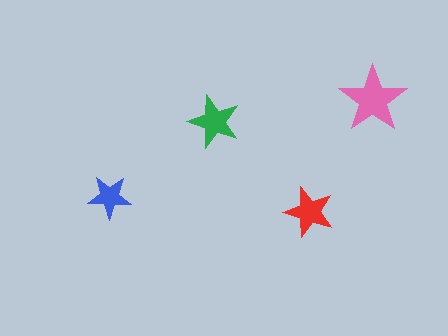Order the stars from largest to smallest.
the pink one, the green one, the red one, the blue one.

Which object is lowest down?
The red star is bottommost.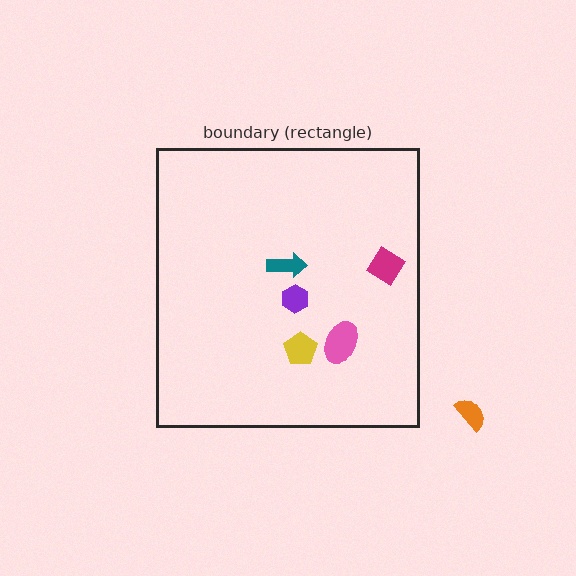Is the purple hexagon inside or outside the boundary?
Inside.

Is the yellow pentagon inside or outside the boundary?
Inside.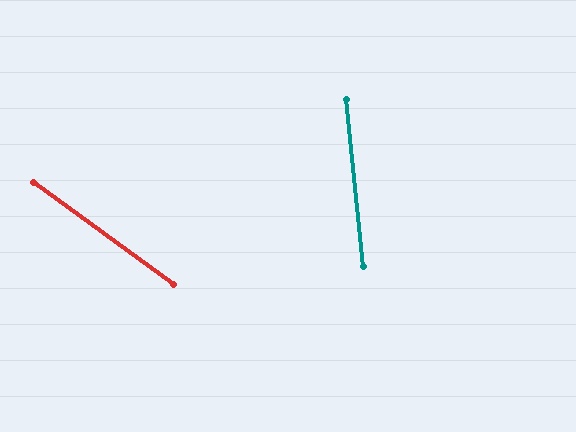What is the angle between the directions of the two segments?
Approximately 48 degrees.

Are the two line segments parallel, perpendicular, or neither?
Neither parallel nor perpendicular — they differ by about 48°.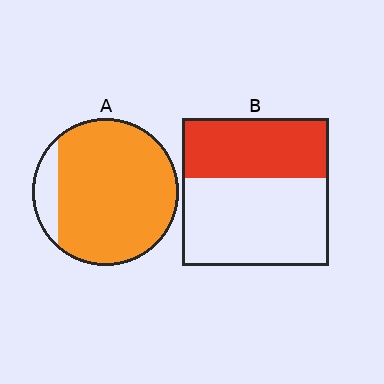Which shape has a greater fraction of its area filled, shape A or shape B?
Shape A.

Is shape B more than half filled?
No.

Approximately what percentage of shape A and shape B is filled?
A is approximately 90% and B is approximately 40%.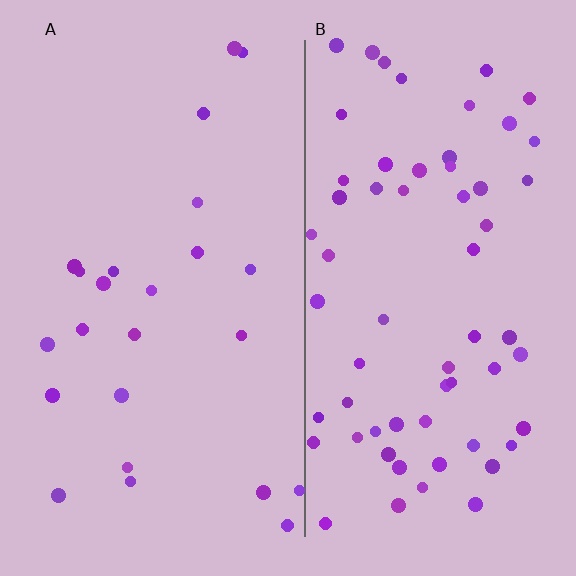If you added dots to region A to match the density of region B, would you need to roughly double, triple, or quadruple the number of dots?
Approximately triple.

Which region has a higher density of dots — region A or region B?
B (the right).